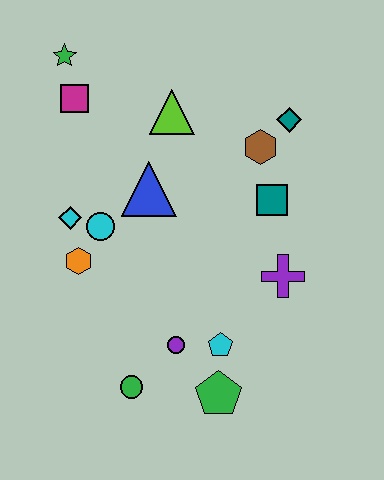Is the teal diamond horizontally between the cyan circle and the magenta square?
No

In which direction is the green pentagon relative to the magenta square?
The green pentagon is below the magenta square.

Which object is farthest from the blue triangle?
The green pentagon is farthest from the blue triangle.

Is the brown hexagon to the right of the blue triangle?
Yes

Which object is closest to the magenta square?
The green star is closest to the magenta square.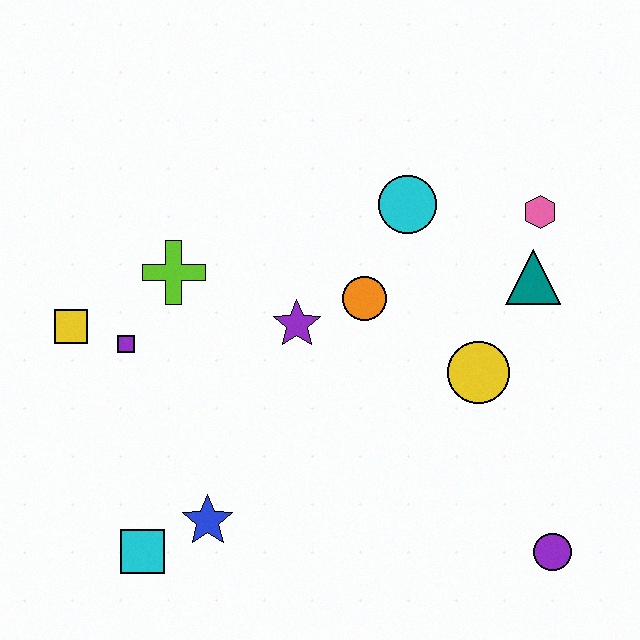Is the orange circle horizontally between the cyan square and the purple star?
No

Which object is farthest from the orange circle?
The cyan square is farthest from the orange circle.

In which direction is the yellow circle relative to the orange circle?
The yellow circle is to the right of the orange circle.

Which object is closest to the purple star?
The orange circle is closest to the purple star.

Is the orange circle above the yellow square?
Yes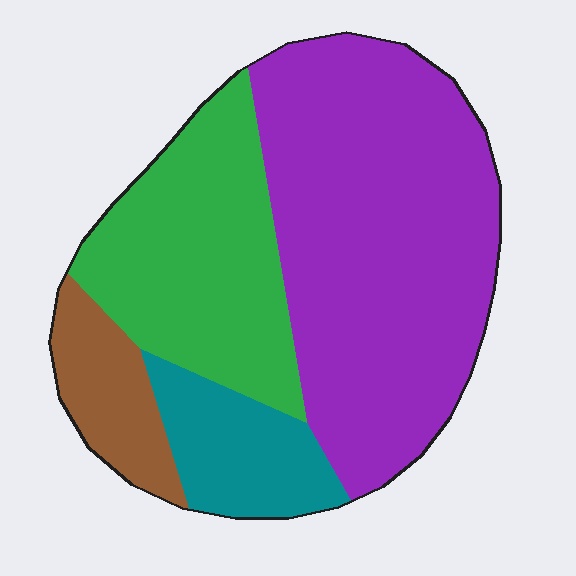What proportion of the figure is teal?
Teal takes up about one eighth (1/8) of the figure.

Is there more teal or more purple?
Purple.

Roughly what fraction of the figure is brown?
Brown takes up about one tenth (1/10) of the figure.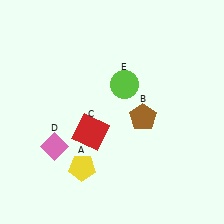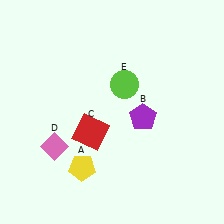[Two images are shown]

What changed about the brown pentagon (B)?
In Image 1, B is brown. In Image 2, it changed to purple.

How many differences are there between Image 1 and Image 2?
There is 1 difference between the two images.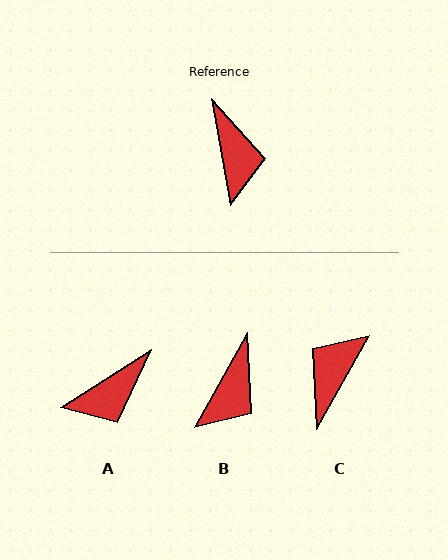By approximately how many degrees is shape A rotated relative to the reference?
Approximately 68 degrees clockwise.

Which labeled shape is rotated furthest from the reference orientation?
C, about 140 degrees away.